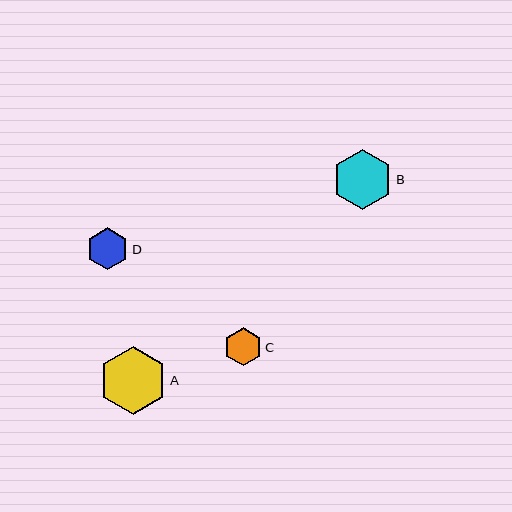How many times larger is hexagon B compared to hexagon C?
Hexagon B is approximately 1.6 times the size of hexagon C.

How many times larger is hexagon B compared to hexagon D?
Hexagon B is approximately 1.4 times the size of hexagon D.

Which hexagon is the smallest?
Hexagon C is the smallest with a size of approximately 38 pixels.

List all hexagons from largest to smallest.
From largest to smallest: A, B, D, C.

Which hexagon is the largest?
Hexagon A is the largest with a size of approximately 68 pixels.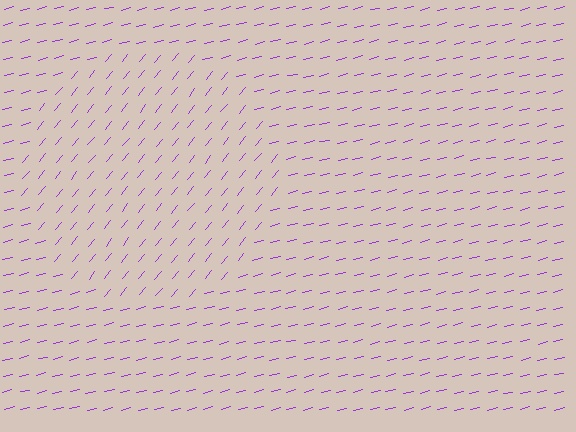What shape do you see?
I see a circle.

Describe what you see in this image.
The image is filled with small purple line segments. A circle region in the image has lines oriented differently from the surrounding lines, creating a visible texture boundary.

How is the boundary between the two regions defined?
The boundary is defined purely by a change in line orientation (approximately 37 degrees difference). All lines are the same color and thickness.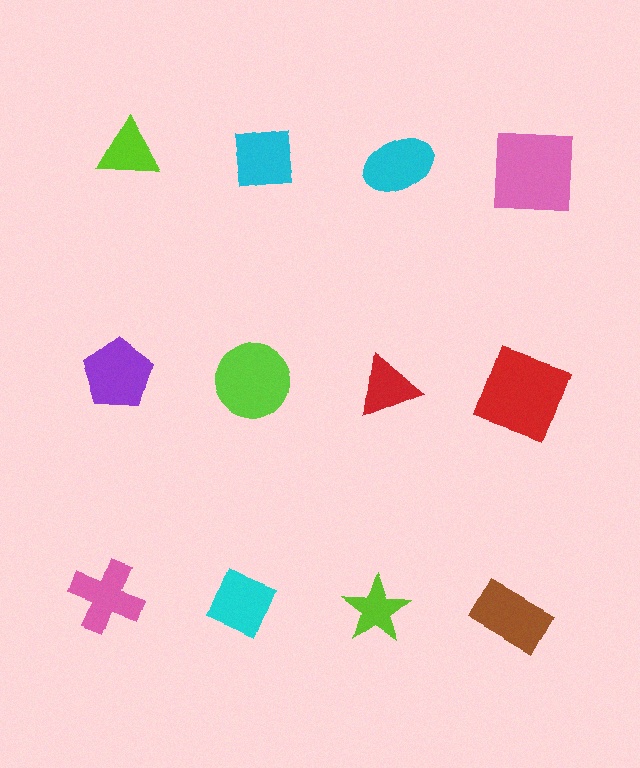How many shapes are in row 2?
4 shapes.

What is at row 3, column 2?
A cyan diamond.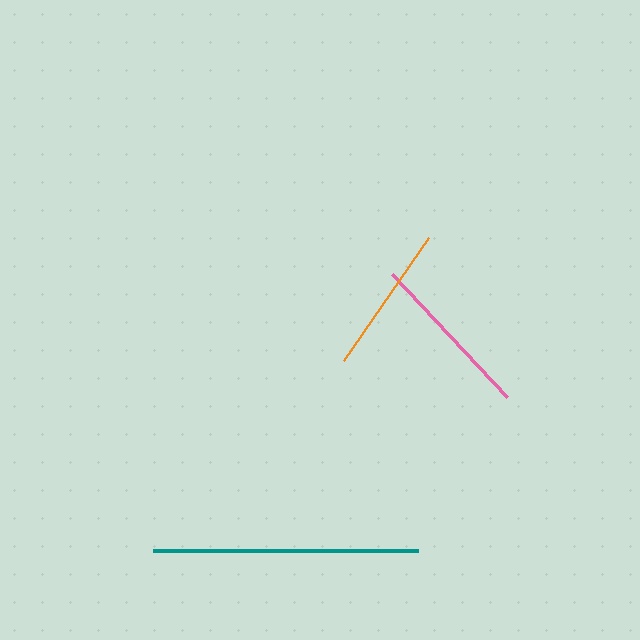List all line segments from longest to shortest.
From longest to shortest: teal, pink, orange.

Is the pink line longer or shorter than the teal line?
The teal line is longer than the pink line.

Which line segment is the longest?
The teal line is the longest at approximately 265 pixels.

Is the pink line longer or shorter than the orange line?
The pink line is longer than the orange line.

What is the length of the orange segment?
The orange segment is approximately 149 pixels long.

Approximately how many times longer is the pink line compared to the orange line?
The pink line is approximately 1.1 times the length of the orange line.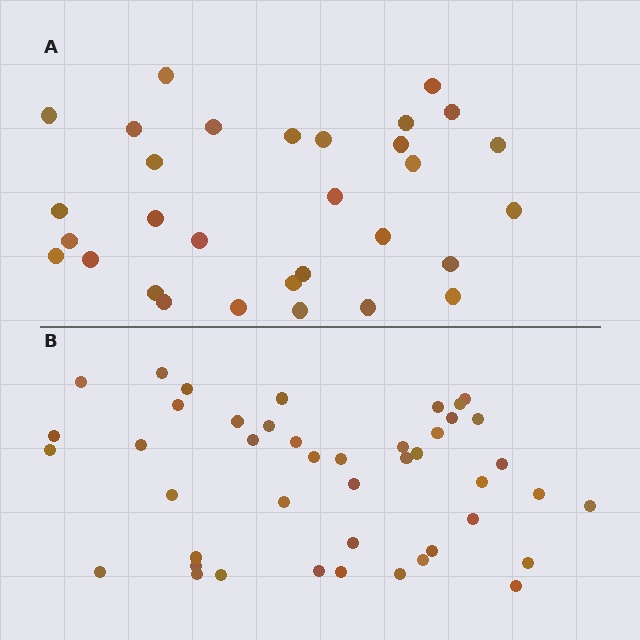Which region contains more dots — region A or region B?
Region B (the bottom region) has more dots.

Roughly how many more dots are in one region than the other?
Region B has approximately 15 more dots than region A.